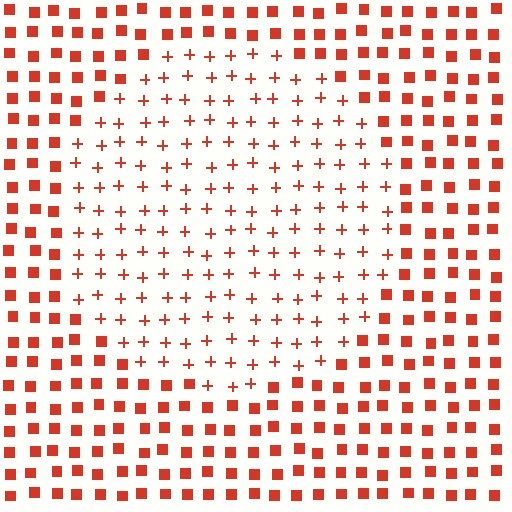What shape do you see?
I see a circle.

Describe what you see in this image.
The image is filled with small red elements arranged in a uniform grid. A circle-shaped region contains plus signs, while the surrounding area contains squares. The boundary is defined purely by the change in element shape.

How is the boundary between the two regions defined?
The boundary is defined by a change in element shape: plus signs inside vs. squares outside. All elements share the same color and spacing.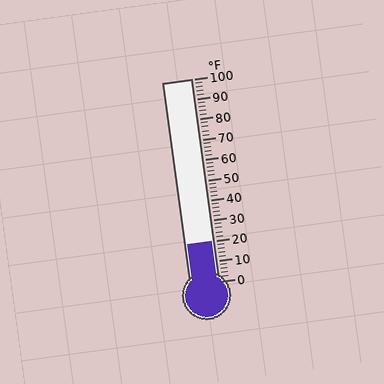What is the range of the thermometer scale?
The thermometer scale ranges from 0°F to 100°F.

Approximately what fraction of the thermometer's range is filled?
The thermometer is filled to approximately 20% of its range.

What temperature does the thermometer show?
The thermometer shows approximately 20°F.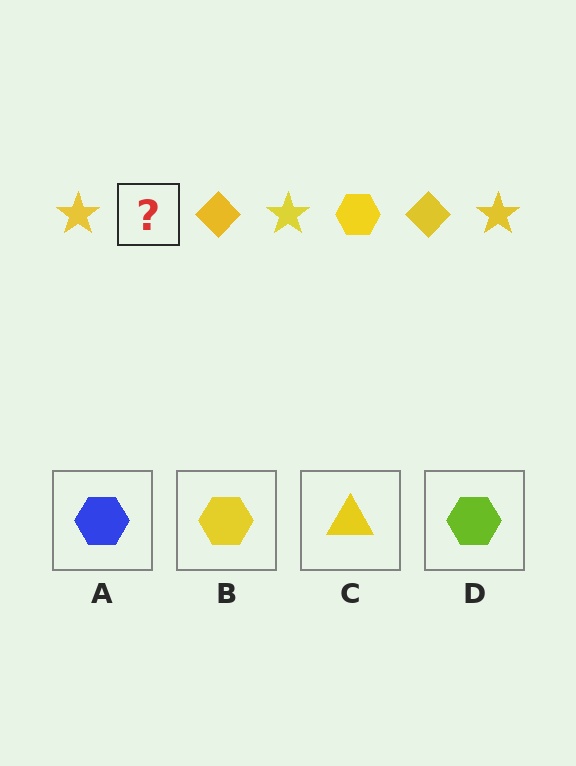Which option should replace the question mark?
Option B.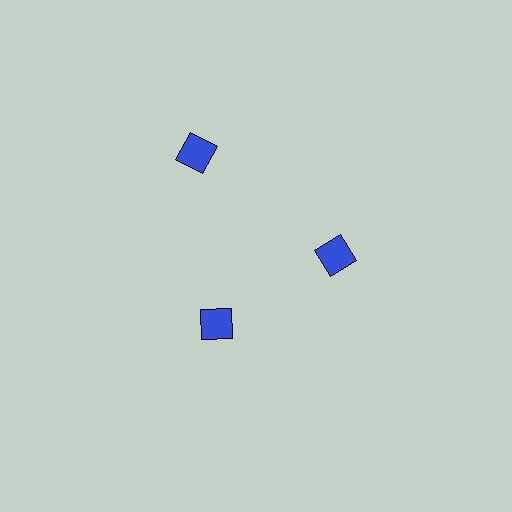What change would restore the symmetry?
The symmetry would be restored by moving it inward, back onto the ring so that all 3 diamonds sit at equal angles and equal distance from the center.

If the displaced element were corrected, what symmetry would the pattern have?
It would have 3-fold rotational symmetry — the pattern would map onto itself every 120 degrees.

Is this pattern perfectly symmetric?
No. The 3 blue diamonds are arranged in a ring, but one element near the 11 o'clock position is pushed outward from the center, breaking the 3-fold rotational symmetry.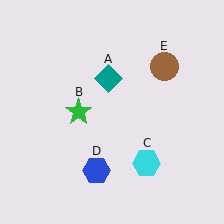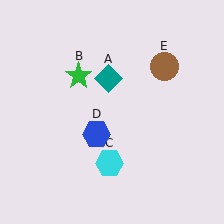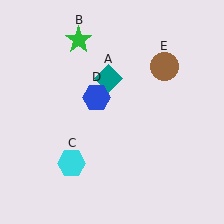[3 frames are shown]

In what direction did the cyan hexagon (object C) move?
The cyan hexagon (object C) moved left.